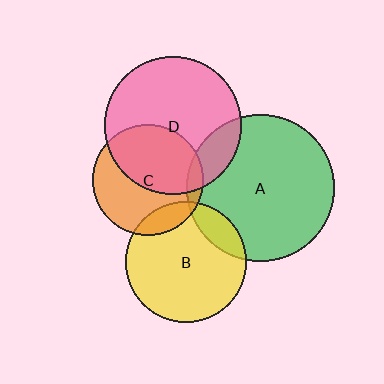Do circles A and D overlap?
Yes.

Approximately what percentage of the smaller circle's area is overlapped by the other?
Approximately 15%.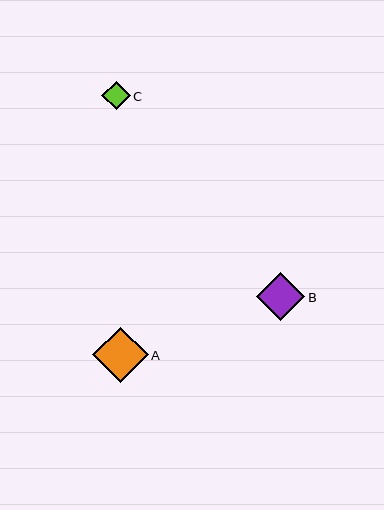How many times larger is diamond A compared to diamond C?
Diamond A is approximately 2.0 times the size of diamond C.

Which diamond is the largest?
Diamond A is the largest with a size of approximately 55 pixels.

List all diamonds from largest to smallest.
From largest to smallest: A, B, C.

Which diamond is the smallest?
Diamond C is the smallest with a size of approximately 28 pixels.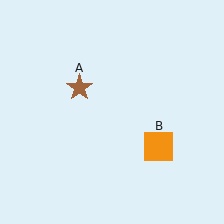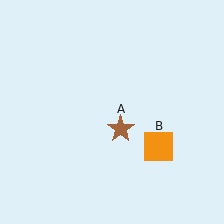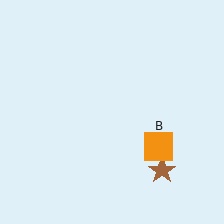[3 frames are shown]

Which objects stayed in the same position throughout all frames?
Orange square (object B) remained stationary.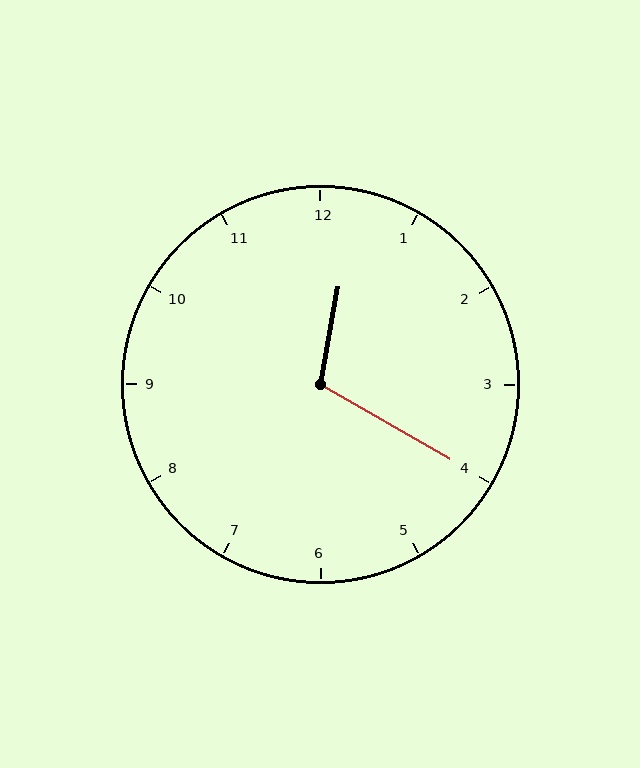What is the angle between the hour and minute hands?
Approximately 110 degrees.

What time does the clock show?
12:20.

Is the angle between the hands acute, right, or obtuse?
It is obtuse.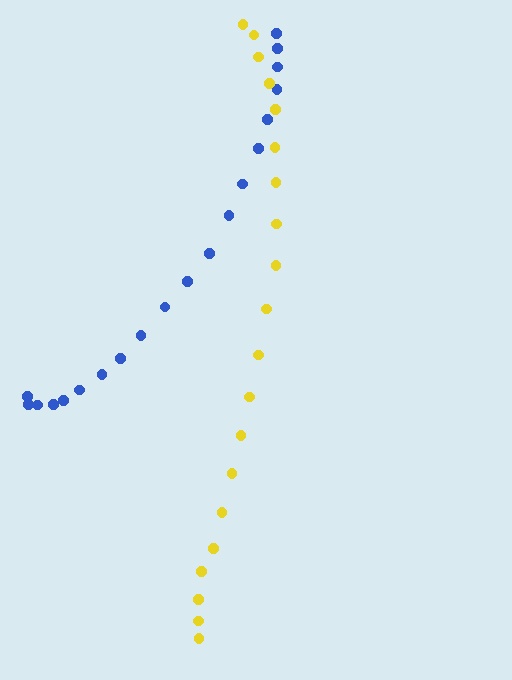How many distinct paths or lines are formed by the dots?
There are 2 distinct paths.